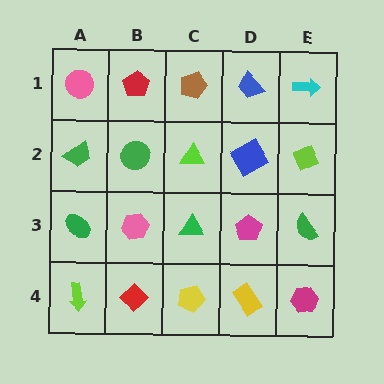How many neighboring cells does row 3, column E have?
3.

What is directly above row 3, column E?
A lime diamond.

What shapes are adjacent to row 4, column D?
A magenta pentagon (row 3, column D), a yellow pentagon (row 4, column C), a magenta hexagon (row 4, column E).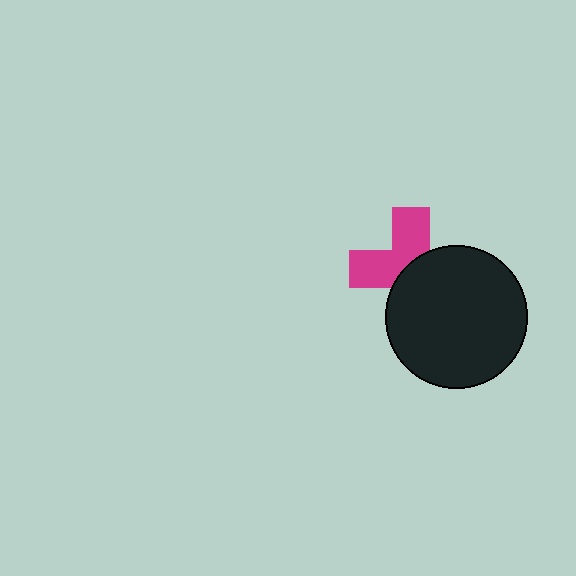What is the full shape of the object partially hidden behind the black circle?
The partially hidden object is a magenta cross.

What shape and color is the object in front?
The object in front is a black circle.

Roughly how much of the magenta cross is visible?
About half of it is visible (roughly 48%).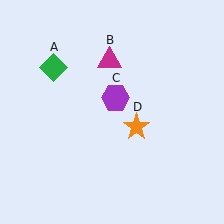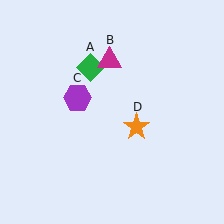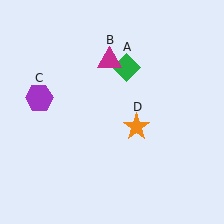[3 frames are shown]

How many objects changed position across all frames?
2 objects changed position: green diamond (object A), purple hexagon (object C).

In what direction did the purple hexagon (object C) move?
The purple hexagon (object C) moved left.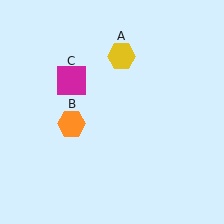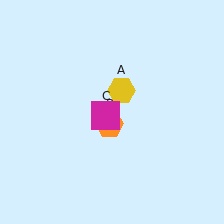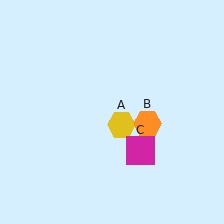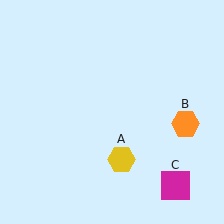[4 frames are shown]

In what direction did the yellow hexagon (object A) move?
The yellow hexagon (object A) moved down.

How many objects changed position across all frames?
3 objects changed position: yellow hexagon (object A), orange hexagon (object B), magenta square (object C).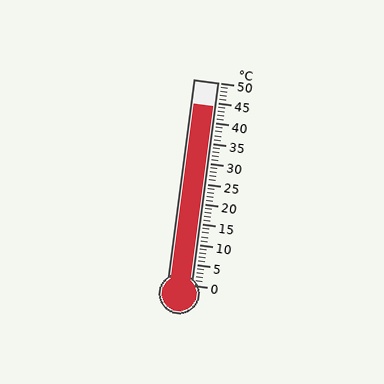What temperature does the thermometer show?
The thermometer shows approximately 44°C.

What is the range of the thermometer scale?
The thermometer scale ranges from 0°C to 50°C.